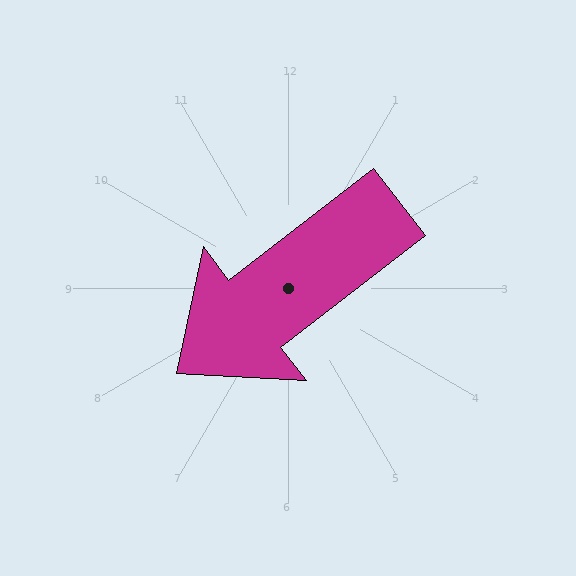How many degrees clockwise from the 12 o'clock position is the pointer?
Approximately 232 degrees.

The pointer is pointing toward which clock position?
Roughly 8 o'clock.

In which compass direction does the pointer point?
Southwest.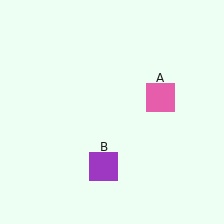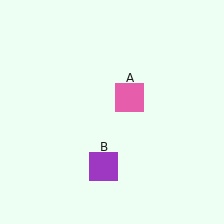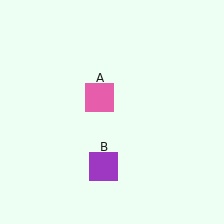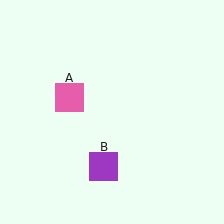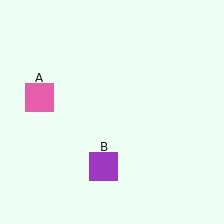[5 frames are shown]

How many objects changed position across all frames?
1 object changed position: pink square (object A).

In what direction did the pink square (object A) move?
The pink square (object A) moved left.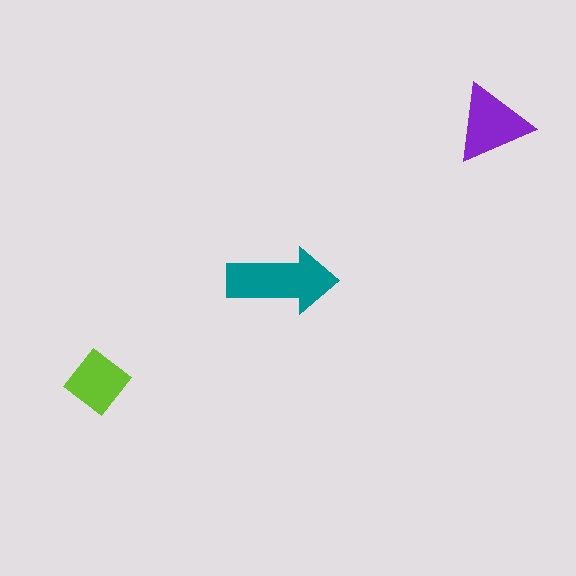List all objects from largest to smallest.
The teal arrow, the purple triangle, the lime diamond.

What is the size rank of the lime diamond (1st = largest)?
3rd.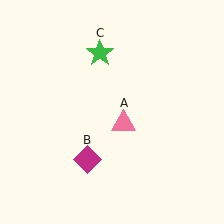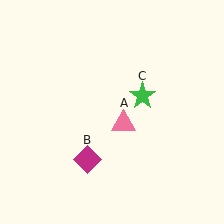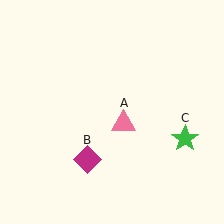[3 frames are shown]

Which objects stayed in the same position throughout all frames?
Pink triangle (object A) and magenta diamond (object B) remained stationary.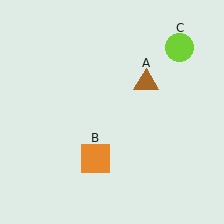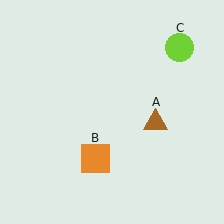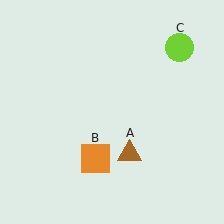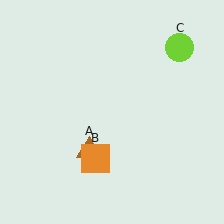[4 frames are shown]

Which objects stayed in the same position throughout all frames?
Orange square (object B) and lime circle (object C) remained stationary.